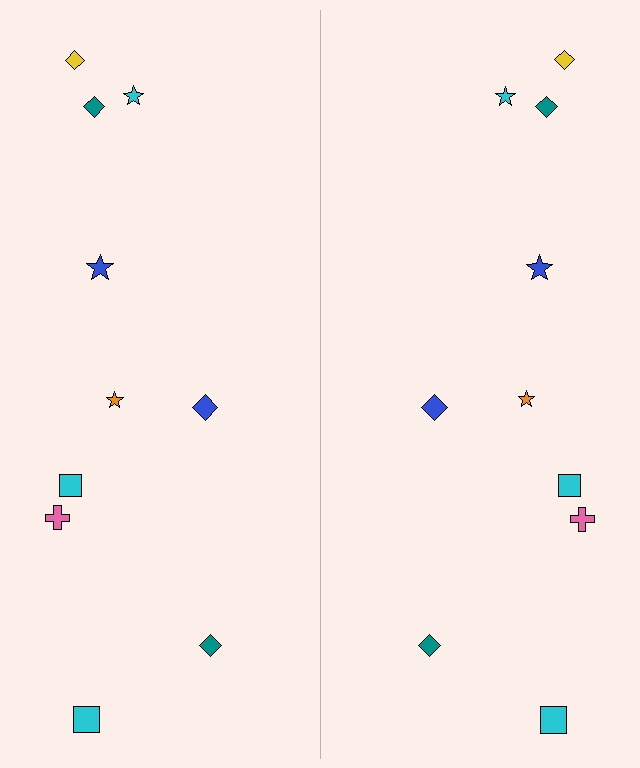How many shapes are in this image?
There are 20 shapes in this image.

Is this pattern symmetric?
Yes, this pattern has bilateral (reflection) symmetry.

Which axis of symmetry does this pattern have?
The pattern has a vertical axis of symmetry running through the center of the image.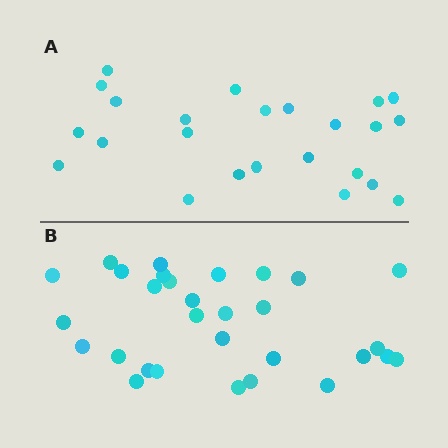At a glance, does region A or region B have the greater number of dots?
Region B (the bottom region) has more dots.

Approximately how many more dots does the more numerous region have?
Region B has about 6 more dots than region A.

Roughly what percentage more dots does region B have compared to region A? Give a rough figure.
About 25% more.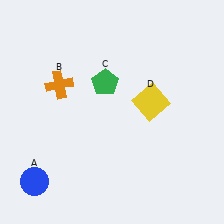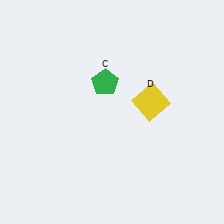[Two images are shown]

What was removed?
The orange cross (B), the blue circle (A) were removed in Image 2.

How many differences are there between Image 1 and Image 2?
There are 2 differences between the two images.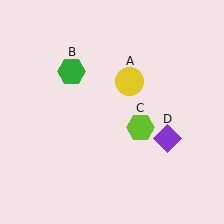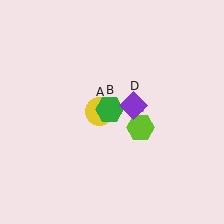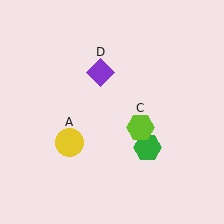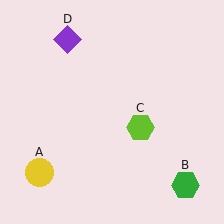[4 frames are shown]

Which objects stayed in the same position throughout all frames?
Lime hexagon (object C) remained stationary.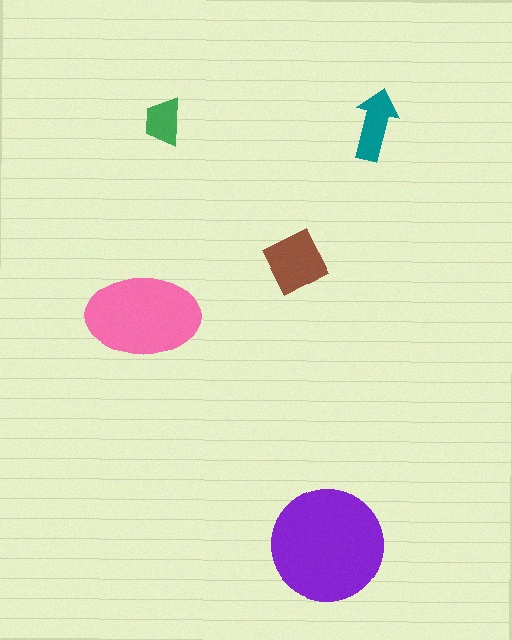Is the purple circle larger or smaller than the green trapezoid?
Larger.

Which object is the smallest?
The green trapezoid.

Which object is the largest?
The purple circle.